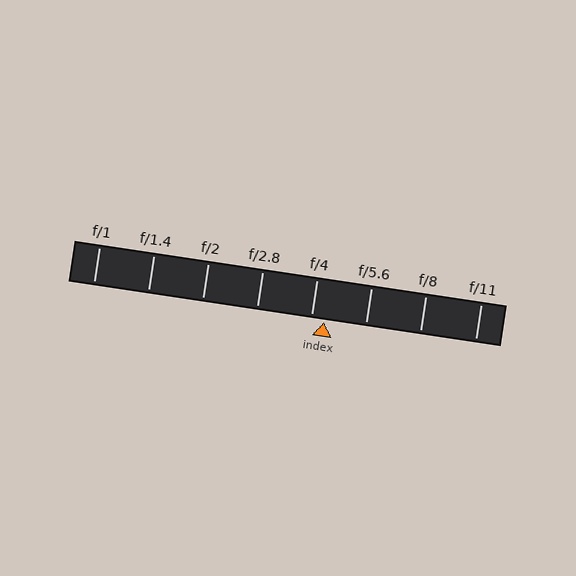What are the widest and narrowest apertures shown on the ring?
The widest aperture shown is f/1 and the narrowest is f/11.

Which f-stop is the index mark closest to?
The index mark is closest to f/4.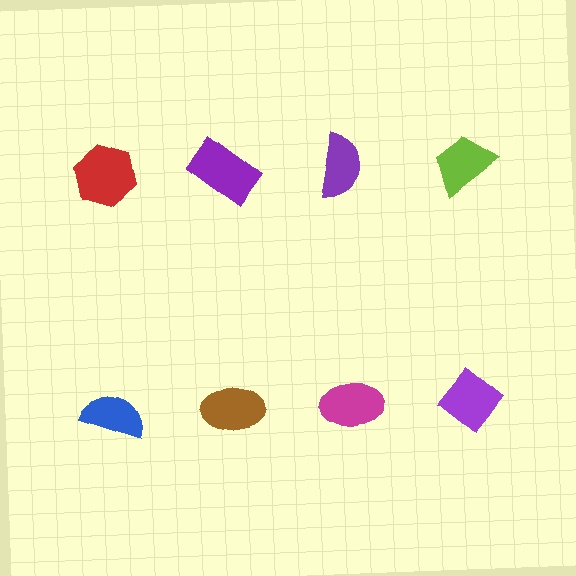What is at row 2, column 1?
A blue semicircle.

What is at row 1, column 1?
A red hexagon.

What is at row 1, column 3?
A purple semicircle.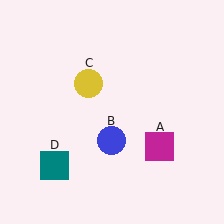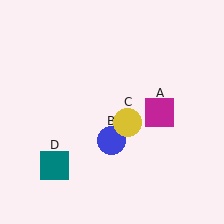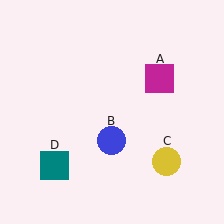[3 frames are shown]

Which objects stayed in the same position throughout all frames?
Blue circle (object B) and teal square (object D) remained stationary.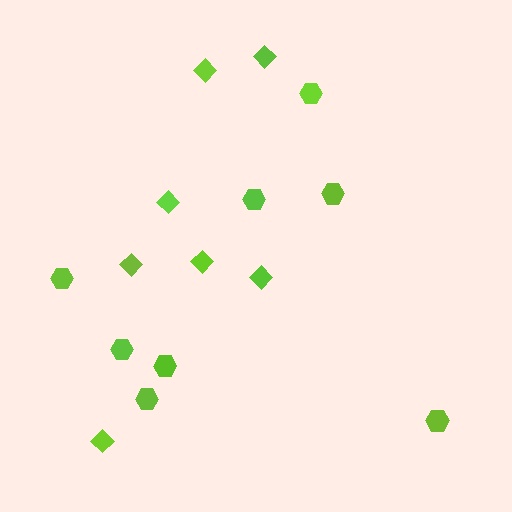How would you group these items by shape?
There are 2 groups: one group of diamonds (7) and one group of hexagons (8).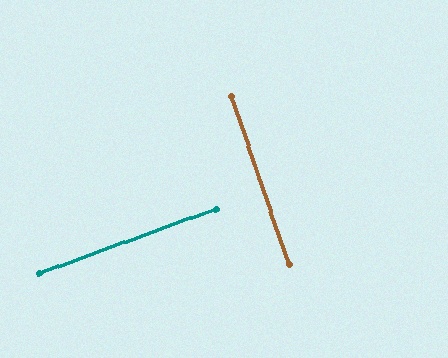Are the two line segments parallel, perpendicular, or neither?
Perpendicular — they meet at approximately 89°.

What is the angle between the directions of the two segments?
Approximately 89 degrees.